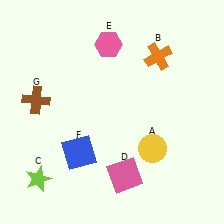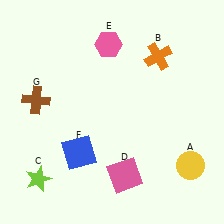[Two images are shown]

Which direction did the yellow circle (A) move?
The yellow circle (A) moved right.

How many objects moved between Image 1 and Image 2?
1 object moved between the two images.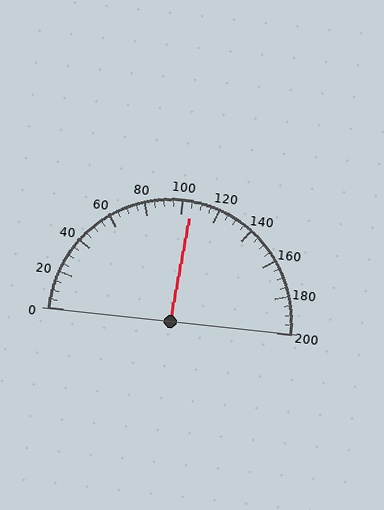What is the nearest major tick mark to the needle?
The nearest major tick mark is 100.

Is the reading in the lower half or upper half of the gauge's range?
The reading is in the upper half of the range (0 to 200).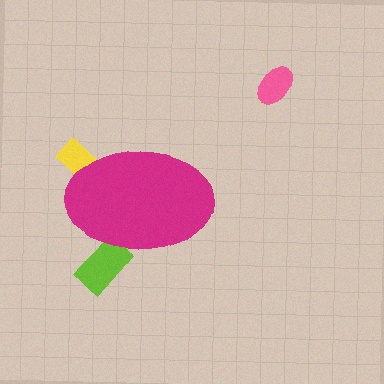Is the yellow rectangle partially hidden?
Yes, the yellow rectangle is partially hidden behind the magenta ellipse.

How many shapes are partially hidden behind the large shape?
2 shapes are partially hidden.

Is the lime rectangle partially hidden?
Yes, the lime rectangle is partially hidden behind the magenta ellipse.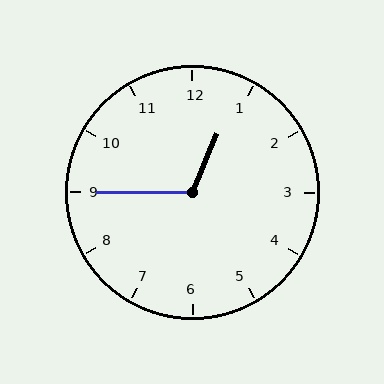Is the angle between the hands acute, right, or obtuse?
It is obtuse.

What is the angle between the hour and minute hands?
Approximately 112 degrees.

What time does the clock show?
12:45.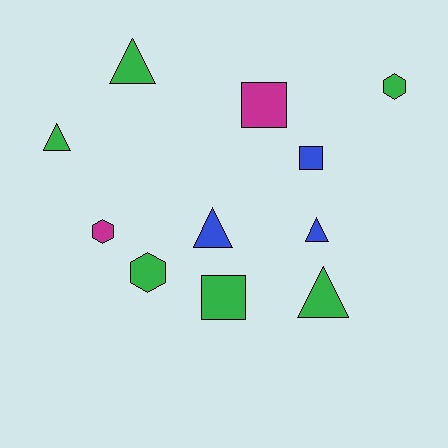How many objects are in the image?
There are 11 objects.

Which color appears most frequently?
Green, with 6 objects.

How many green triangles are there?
There are 3 green triangles.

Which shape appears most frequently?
Triangle, with 5 objects.